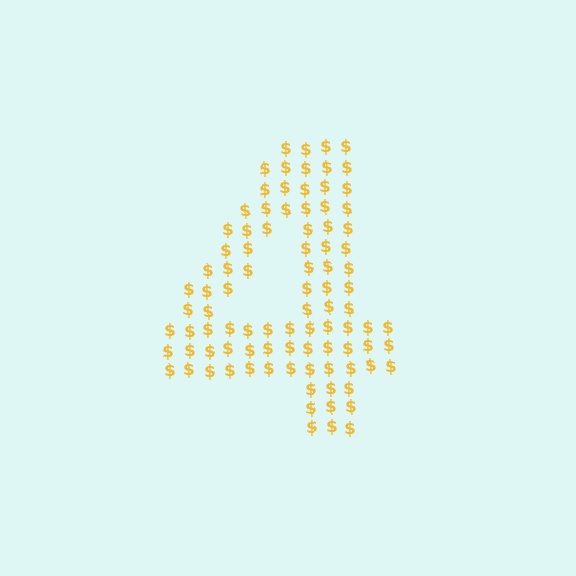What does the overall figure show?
The overall figure shows the digit 4.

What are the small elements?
The small elements are dollar signs.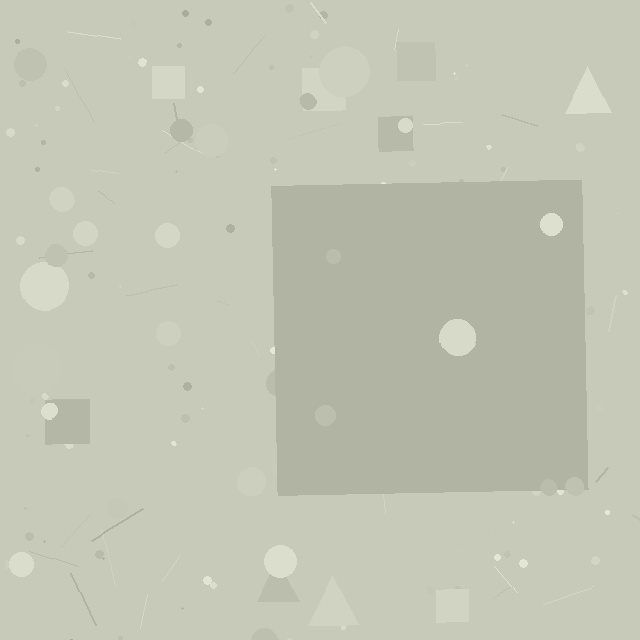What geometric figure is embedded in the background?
A square is embedded in the background.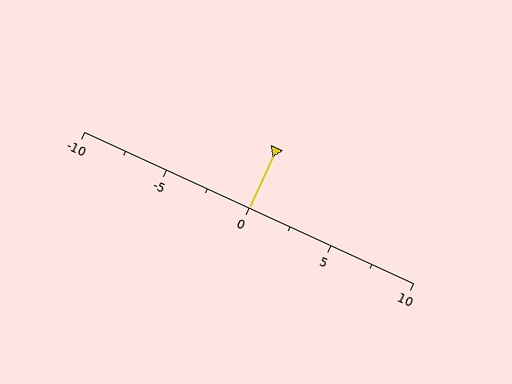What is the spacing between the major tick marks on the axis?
The major ticks are spaced 5 apart.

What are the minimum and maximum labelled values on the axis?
The axis runs from -10 to 10.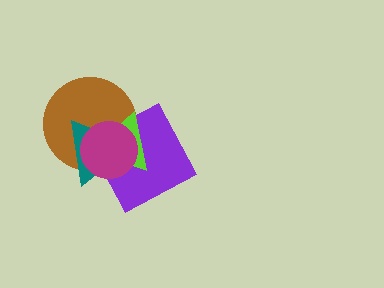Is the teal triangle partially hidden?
Yes, it is partially covered by another shape.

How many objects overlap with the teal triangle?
4 objects overlap with the teal triangle.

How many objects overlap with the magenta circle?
4 objects overlap with the magenta circle.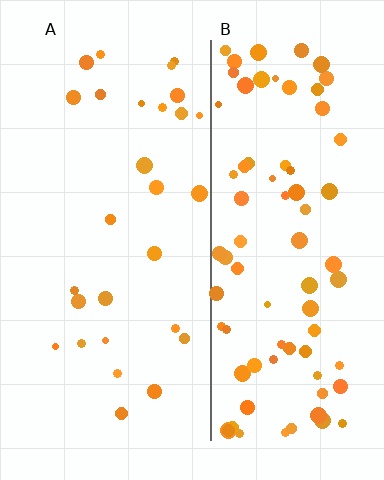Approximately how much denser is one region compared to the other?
Approximately 2.9× — region B over region A.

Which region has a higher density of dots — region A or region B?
B (the right).